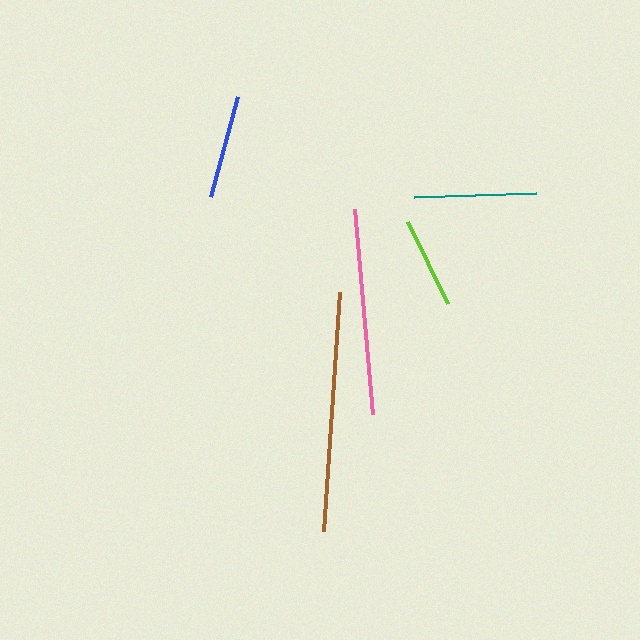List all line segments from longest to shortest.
From longest to shortest: brown, pink, teal, blue, lime.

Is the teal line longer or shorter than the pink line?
The pink line is longer than the teal line.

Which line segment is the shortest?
The lime line is the shortest at approximately 91 pixels.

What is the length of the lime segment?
The lime segment is approximately 91 pixels long.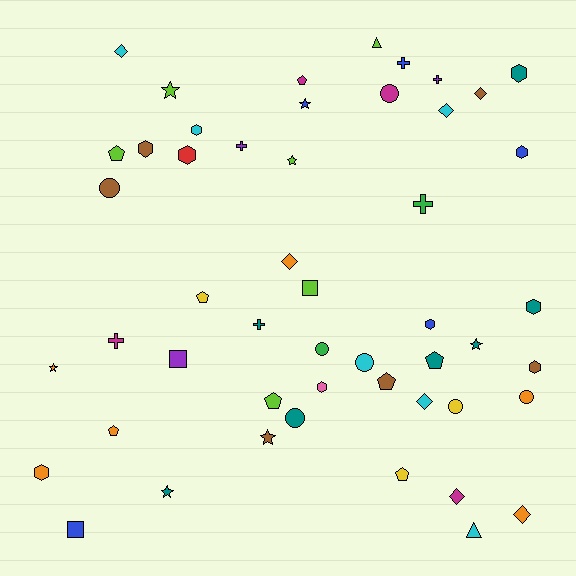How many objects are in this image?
There are 50 objects.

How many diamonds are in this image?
There are 7 diamonds.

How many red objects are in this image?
There is 1 red object.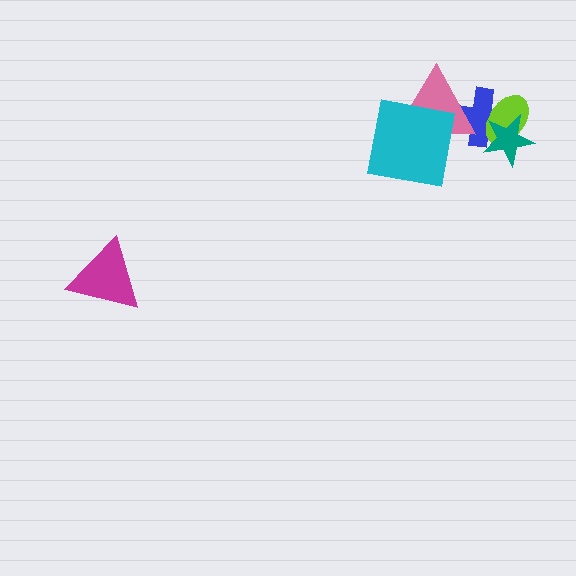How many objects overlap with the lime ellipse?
2 objects overlap with the lime ellipse.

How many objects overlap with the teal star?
2 objects overlap with the teal star.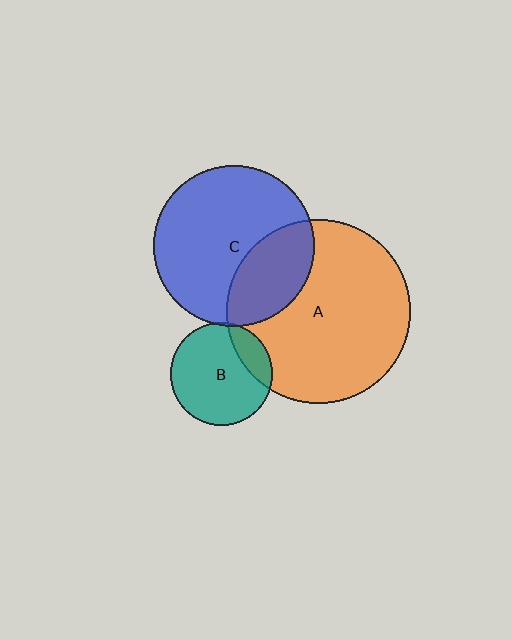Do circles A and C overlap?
Yes.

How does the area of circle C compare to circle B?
Approximately 2.5 times.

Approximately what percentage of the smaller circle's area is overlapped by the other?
Approximately 30%.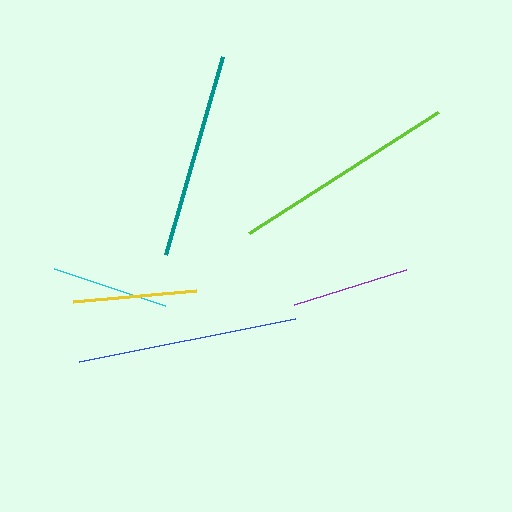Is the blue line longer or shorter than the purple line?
The blue line is longer than the purple line.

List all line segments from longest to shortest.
From longest to shortest: lime, blue, teal, yellow, purple, cyan.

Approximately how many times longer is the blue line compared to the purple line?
The blue line is approximately 1.9 times the length of the purple line.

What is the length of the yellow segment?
The yellow segment is approximately 124 pixels long.